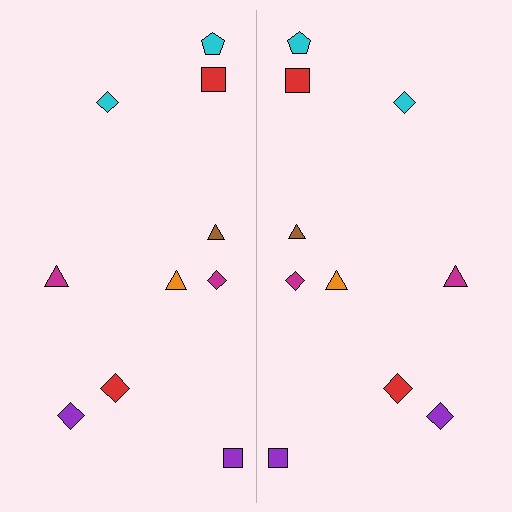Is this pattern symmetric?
Yes, this pattern has bilateral (reflection) symmetry.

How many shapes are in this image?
There are 20 shapes in this image.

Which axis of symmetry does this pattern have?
The pattern has a vertical axis of symmetry running through the center of the image.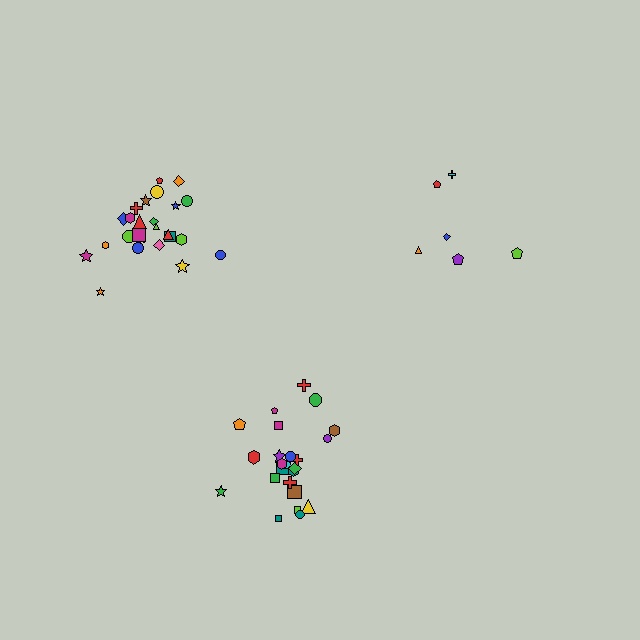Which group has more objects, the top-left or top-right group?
The top-left group.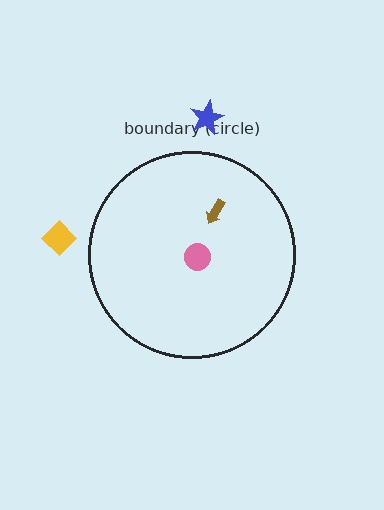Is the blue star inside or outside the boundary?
Outside.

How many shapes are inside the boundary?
2 inside, 2 outside.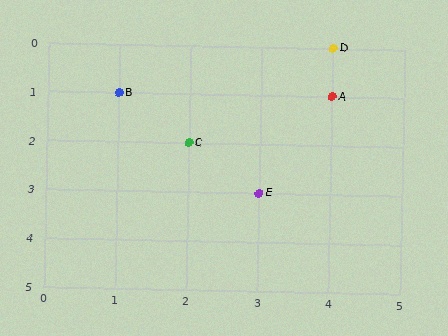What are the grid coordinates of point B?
Point B is at grid coordinates (1, 1).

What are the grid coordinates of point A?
Point A is at grid coordinates (4, 1).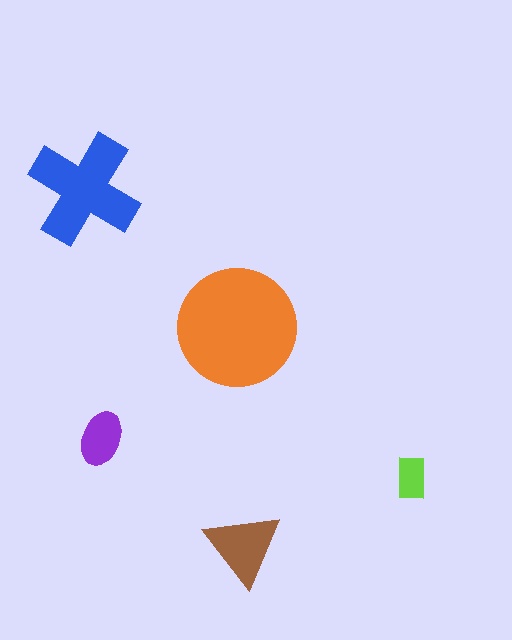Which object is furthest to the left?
The blue cross is leftmost.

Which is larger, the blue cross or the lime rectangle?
The blue cross.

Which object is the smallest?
The lime rectangle.